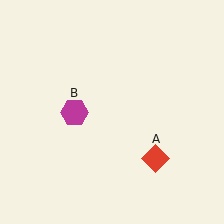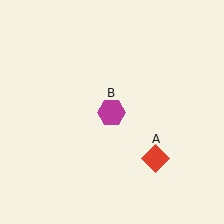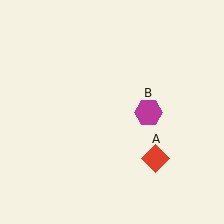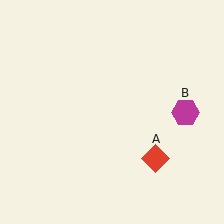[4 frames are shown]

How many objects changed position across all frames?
1 object changed position: magenta hexagon (object B).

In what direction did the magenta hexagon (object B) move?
The magenta hexagon (object B) moved right.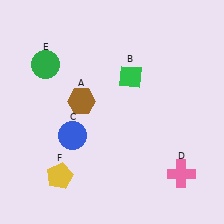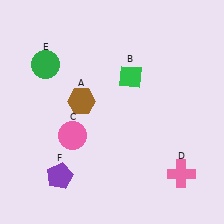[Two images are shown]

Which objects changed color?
C changed from blue to pink. F changed from yellow to purple.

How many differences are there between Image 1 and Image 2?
There are 2 differences between the two images.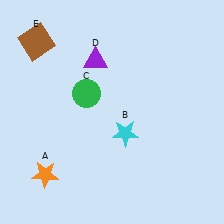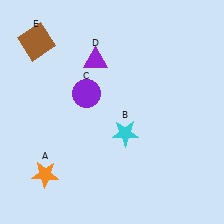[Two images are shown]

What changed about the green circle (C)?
In Image 1, C is green. In Image 2, it changed to purple.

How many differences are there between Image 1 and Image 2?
There is 1 difference between the two images.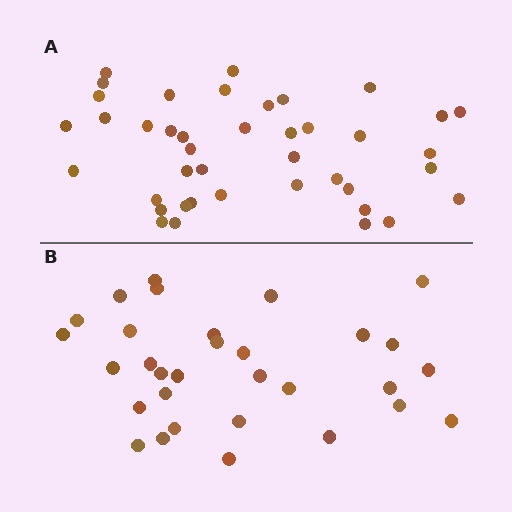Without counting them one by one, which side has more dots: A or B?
Region A (the top region) has more dots.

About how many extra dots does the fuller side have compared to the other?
Region A has roughly 10 or so more dots than region B.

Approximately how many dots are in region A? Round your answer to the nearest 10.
About 40 dots. (The exact count is 41, which rounds to 40.)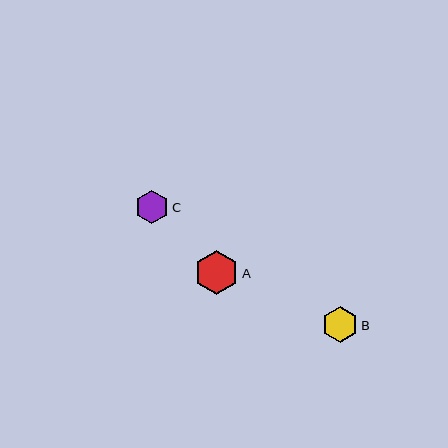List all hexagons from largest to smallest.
From largest to smallest: A, B, C.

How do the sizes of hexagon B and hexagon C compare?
Hexagon B and hexagon C are approximately the same size.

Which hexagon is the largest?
Hexagon A is the largest with a size of approximately 44 pixels.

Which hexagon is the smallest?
Hexagon C is the smallest with a size of approximately 33 pixels.